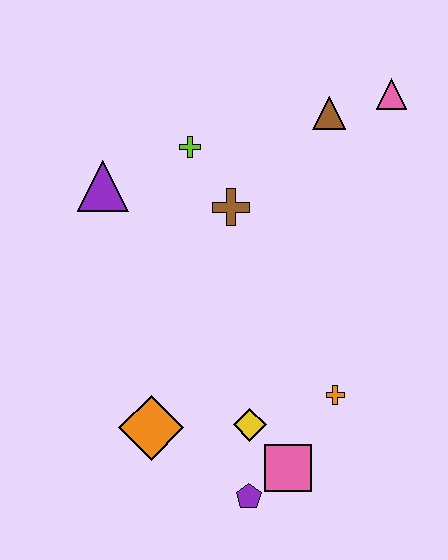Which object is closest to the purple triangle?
The lime cross is closest to the purple triangle.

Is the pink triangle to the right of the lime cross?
Yes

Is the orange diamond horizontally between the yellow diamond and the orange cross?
No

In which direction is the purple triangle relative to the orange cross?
The purple triangle is to the left of the orange cross.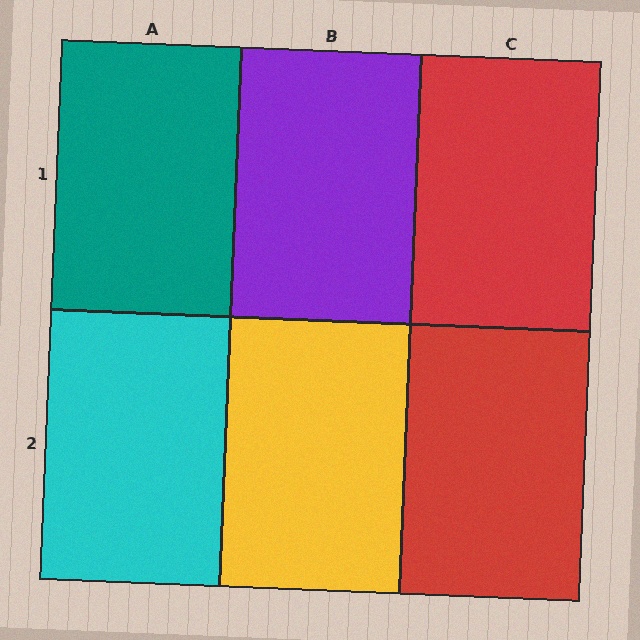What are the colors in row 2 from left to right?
Cyan, yellow, red.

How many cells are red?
2 cells are red.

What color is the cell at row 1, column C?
Red.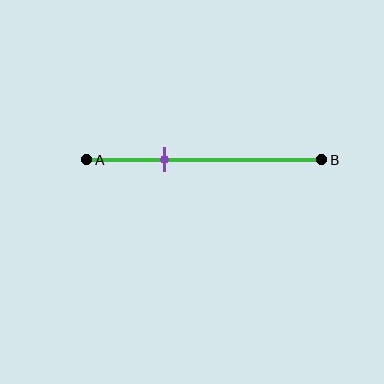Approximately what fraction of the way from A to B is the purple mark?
The purple mark is approximately 35% of the way from A to B.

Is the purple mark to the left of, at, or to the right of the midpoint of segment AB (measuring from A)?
The purple mark is to the left of the midpoint of segment AB.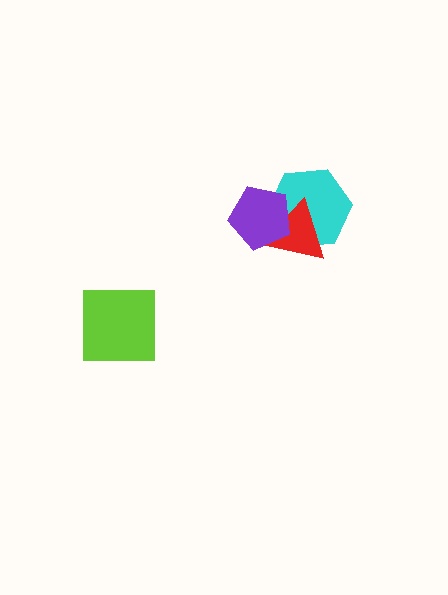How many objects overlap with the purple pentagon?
2 objects overlap with the purple pentagon.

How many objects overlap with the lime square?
0 objects overlap with the lime square.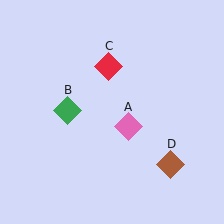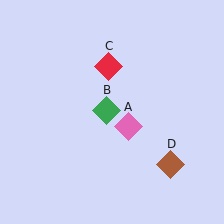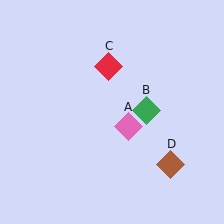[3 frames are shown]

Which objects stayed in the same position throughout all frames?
Pink diamond (object A) and red diamond (object C) and brown diamond (object D) remained stationary.